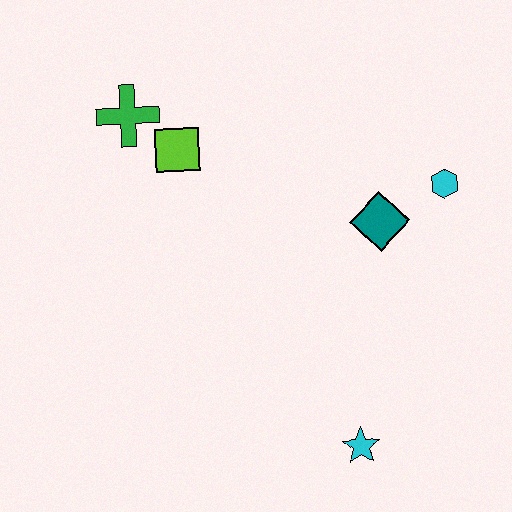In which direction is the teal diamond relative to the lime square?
The teal diamond is to the right of the lime square.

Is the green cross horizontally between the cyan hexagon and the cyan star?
No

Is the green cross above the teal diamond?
Yes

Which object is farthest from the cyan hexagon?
The green cross is farthest from the cyan hexagon.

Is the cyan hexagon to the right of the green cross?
Yes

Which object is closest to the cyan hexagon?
The teal diamond is closest to the cyan hexagon.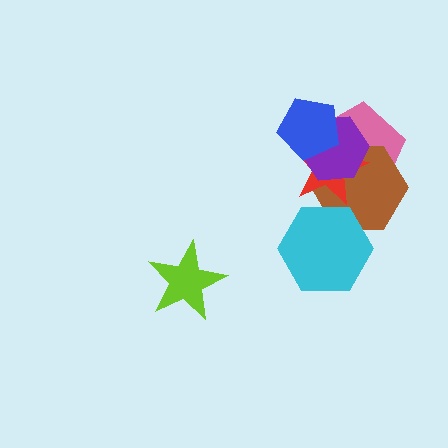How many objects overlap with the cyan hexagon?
1 object overlaps with the cyan hexagon.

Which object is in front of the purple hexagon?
The blue pentagon is in front of the purple hexagon.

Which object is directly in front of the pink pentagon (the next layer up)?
The brown hexagon is directly in front of the pink pentagon.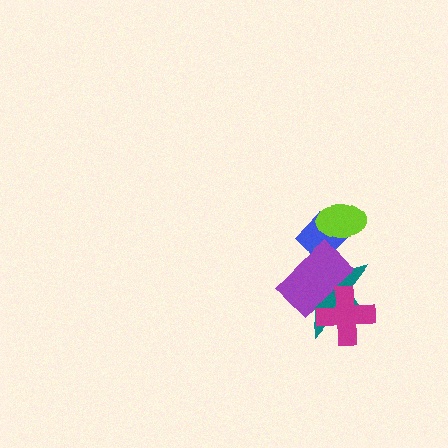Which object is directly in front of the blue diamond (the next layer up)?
The lime ellipse is directly in front of the blue diamond.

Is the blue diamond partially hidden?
Yes, it is partially covered by another shape.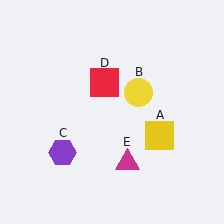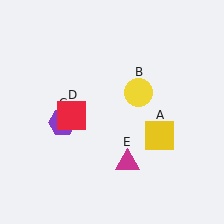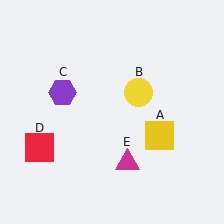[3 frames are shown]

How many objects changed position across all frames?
2 objects changed position: purple hexagon (object C), red square (object D).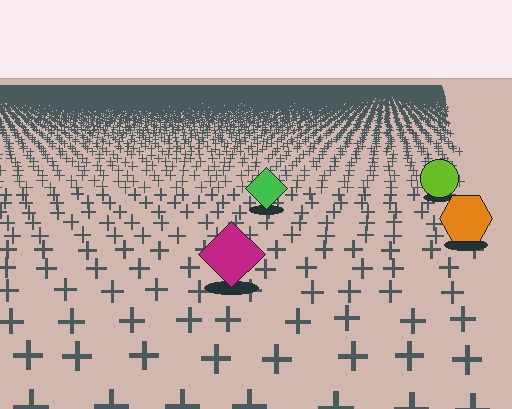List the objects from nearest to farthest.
From nearest to farthest: the magenta diamond, the orange hexagon, the green diamond, the lime circle.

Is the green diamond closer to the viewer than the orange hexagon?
No. The orange hexagon is closer — you can tell from the texture gradient: the ground texture is coarser near it.